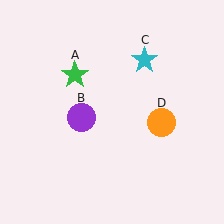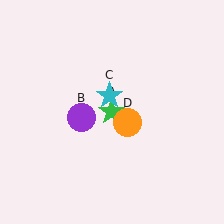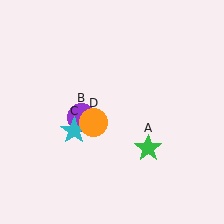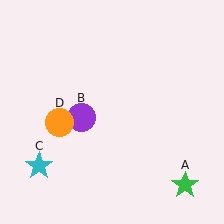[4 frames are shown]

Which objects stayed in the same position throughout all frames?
Purple circle (object B) remained stationary.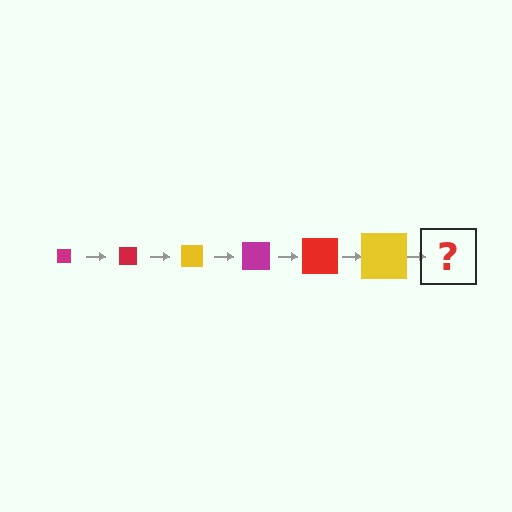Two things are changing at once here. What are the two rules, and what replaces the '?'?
The two rules are that the square grows larger each step and the color cycles through magenta, red, and yellow. The '?' should be a magenta square, larger than the previous one.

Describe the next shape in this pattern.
It should be a magenta square, larger than the previous one.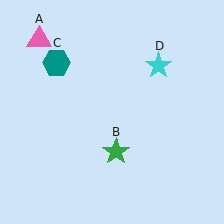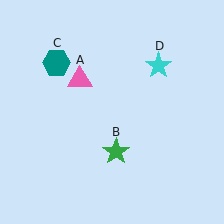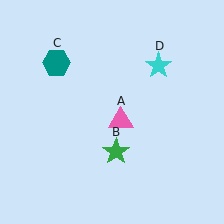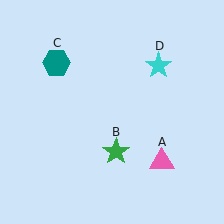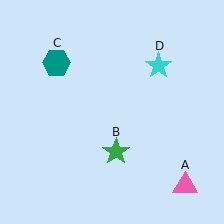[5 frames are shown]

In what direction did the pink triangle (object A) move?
The pink triangle (object A) moved down and to the right.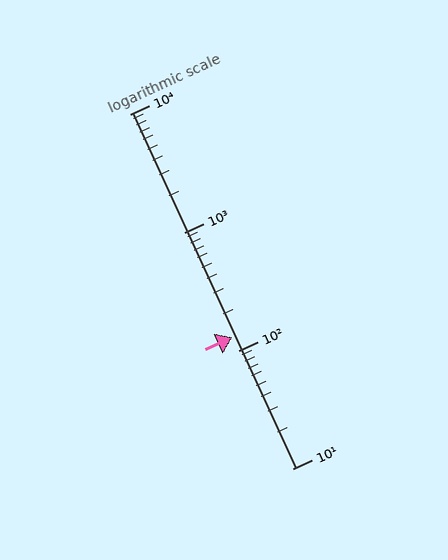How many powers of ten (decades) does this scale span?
The scale spans 3 decades, from 10 to 10000.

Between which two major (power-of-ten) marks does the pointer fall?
The pointer is between 100 and 1000.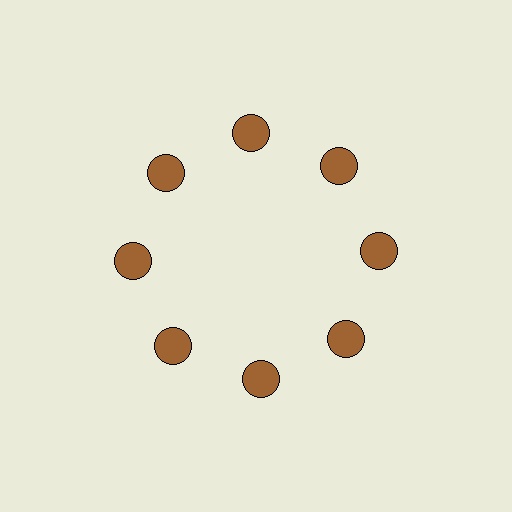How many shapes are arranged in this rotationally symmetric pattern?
There are 8 shapes, arranged in 8 groups of 1.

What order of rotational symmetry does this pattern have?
This pattern has 8-fold rotational symmetry.